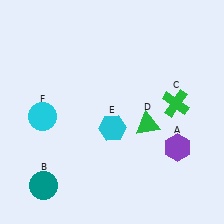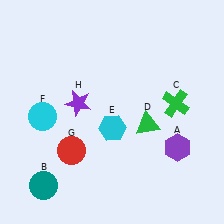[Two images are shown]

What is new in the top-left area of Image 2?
A purple star (H) was added in the top-left area of Image 2.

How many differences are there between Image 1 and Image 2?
There are 2 differences between the two images.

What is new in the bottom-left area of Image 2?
A red circle (G) was added in the bottom-left area of Image 2.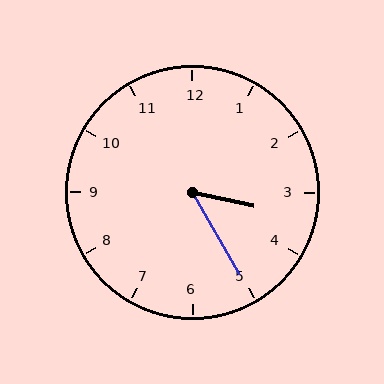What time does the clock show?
3:25.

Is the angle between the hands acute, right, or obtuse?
It is acute.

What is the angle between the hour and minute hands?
Approximately 48 degrees.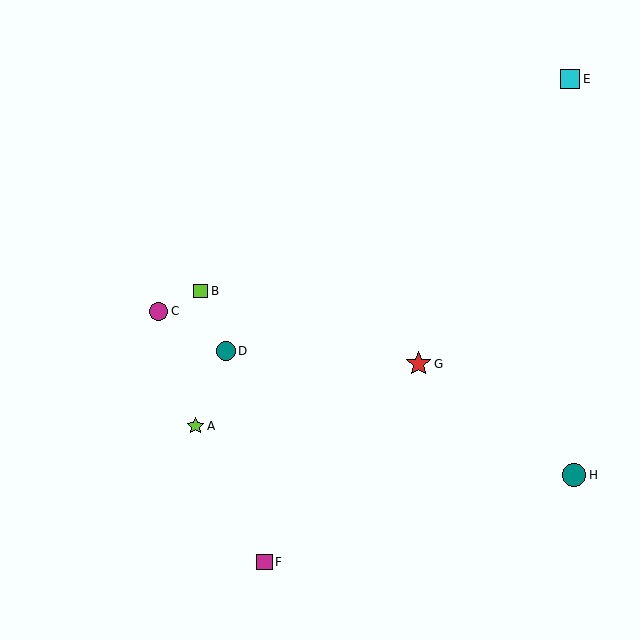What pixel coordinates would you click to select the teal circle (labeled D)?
Click at (226, 351) to select the teal circle D.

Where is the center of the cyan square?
The center of the cyan square is at (570, 79).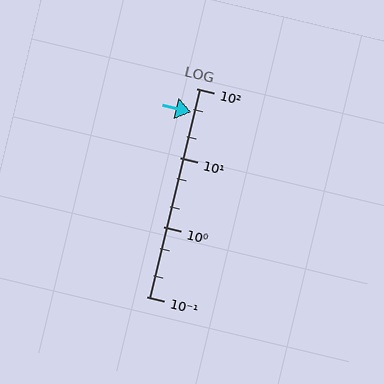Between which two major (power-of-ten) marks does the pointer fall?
The pointer is between 10 and 100.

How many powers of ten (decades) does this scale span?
The scale spans 3 decades, from 0.1 to 100.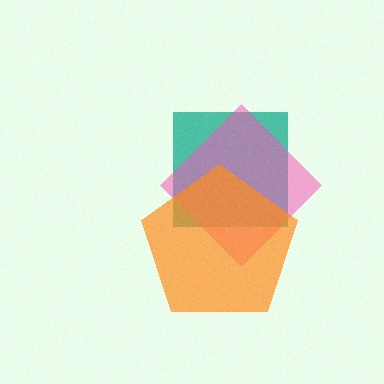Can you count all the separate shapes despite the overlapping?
Yes, there are 3 separate shapes.